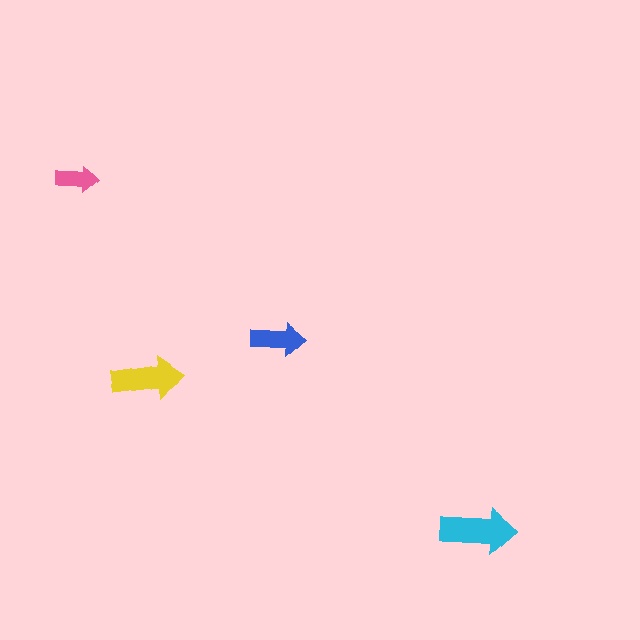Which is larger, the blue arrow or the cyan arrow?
The cyan one.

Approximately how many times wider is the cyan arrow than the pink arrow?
About 2 times wider.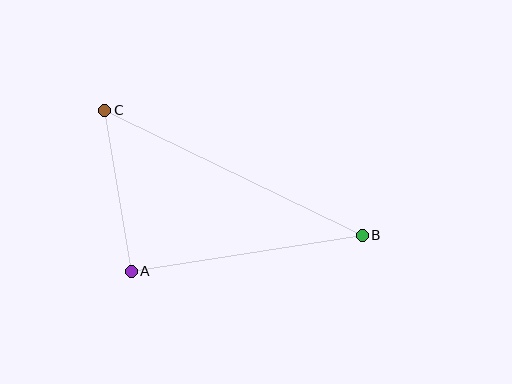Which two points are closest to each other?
Points A and C are closest to each other.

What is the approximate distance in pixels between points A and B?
The distance between A and B is approximately 234 pixels.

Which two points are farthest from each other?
Points B and C are farthest from each other.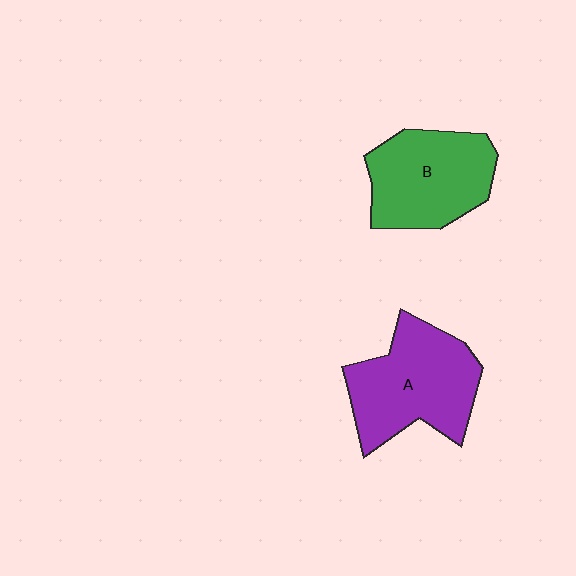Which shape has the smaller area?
Shape B (green).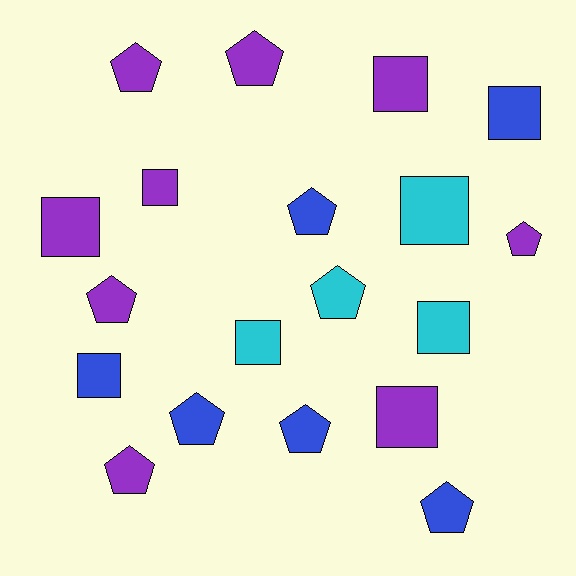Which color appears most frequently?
Purple, with 9 objects.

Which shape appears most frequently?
Pentagon, with 10 objects.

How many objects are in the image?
There are 19 objects.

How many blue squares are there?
There are 2 blue squares.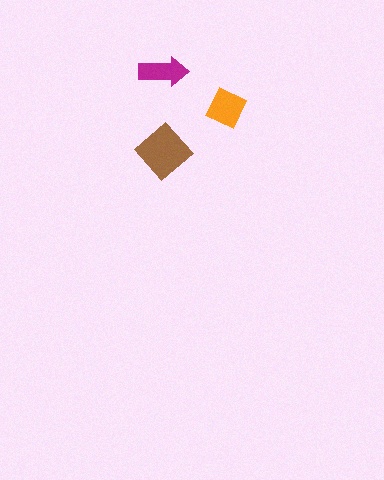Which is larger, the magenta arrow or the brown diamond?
The brown diamond.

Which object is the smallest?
The magenta arrow.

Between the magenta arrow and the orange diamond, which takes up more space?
The orange diamond.